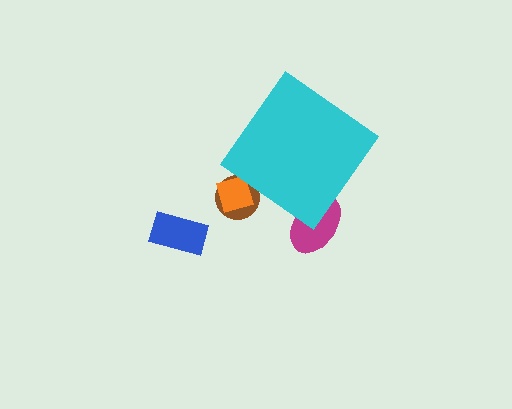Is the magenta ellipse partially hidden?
Yes, the magenta ellipse is partially hidden behind the cyan diamond.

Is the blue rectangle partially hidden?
No, the blue rectangle is fully visible.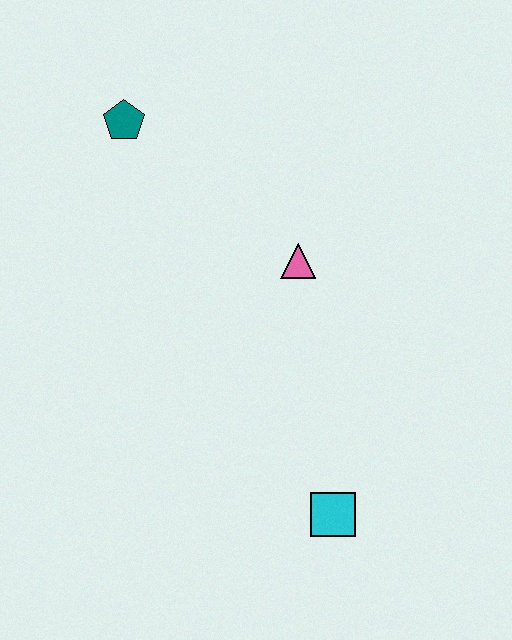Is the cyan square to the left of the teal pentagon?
No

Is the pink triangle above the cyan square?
Yes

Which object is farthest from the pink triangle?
The cyan square is farthest from the pink triangle.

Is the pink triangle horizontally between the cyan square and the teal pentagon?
Yes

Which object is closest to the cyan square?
The pink triangle is closest to the cyan square.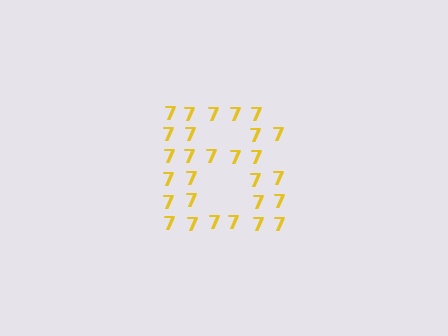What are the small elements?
The small elements are digit 7's.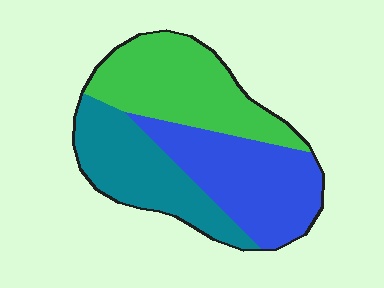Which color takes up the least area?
Teal, at roughly 30%.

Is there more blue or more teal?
Blue.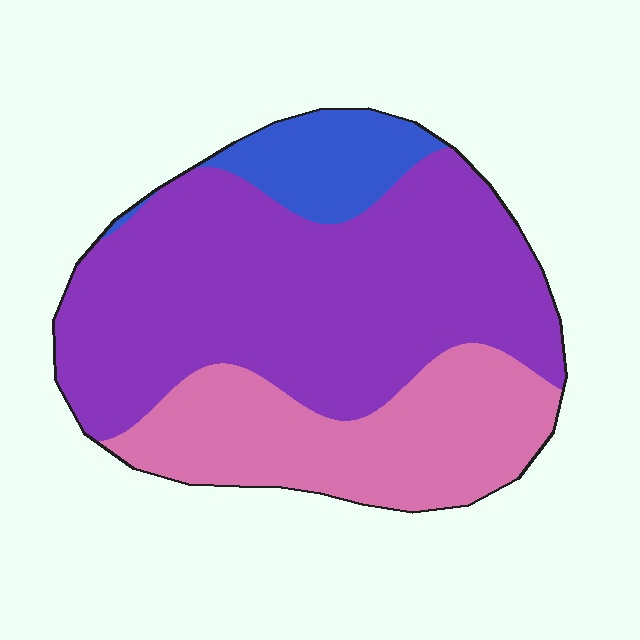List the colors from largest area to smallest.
From largest to smallest: purple, pink, blue.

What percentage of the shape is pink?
Pink takes up about one third (1/3) of the shape.